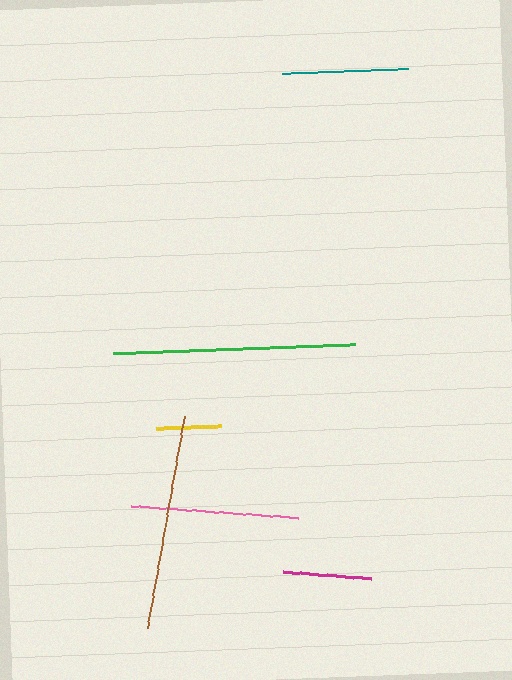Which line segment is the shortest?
The yellow line is the shortest at approximately 64 pixels.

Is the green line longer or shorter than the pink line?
The green line is longer than the pink line.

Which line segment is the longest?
The green line is the longest at approximately 243 pixels.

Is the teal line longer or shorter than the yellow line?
The teal line is longer than the yellow line.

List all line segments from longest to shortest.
From longest to shortest: green, brown, pink, teal, magenta, yellow.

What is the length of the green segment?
The green segment is approximately 243 pixels long.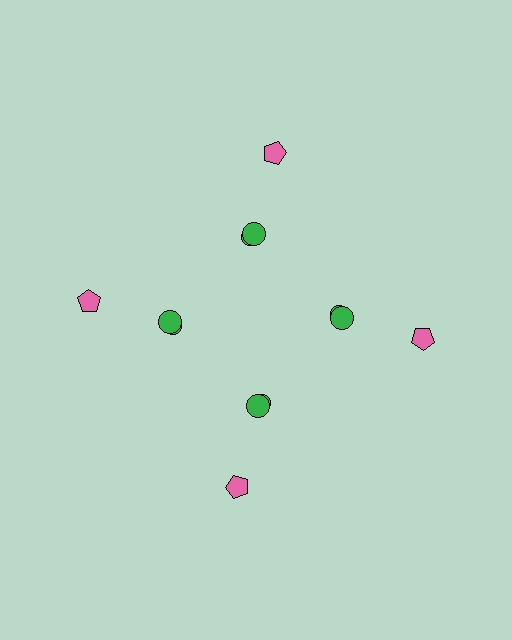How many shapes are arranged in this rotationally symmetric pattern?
There are 12 shapes, arranged in 4 groups of 3.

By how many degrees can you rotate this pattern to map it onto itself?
The pattern maps onto itself every 90 degrees of rotation.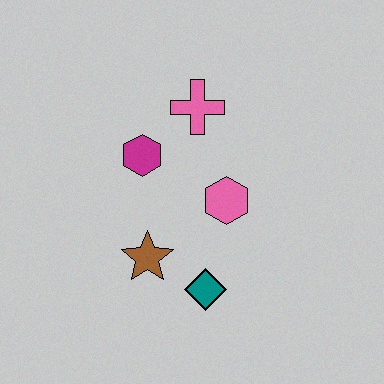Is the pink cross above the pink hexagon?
Yes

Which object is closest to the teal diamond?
The brown star is closest to the teal diamond.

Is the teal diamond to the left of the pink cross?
No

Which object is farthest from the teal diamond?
The pink cross is farthest from the teal diamond.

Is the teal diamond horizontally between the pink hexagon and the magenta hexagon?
Yes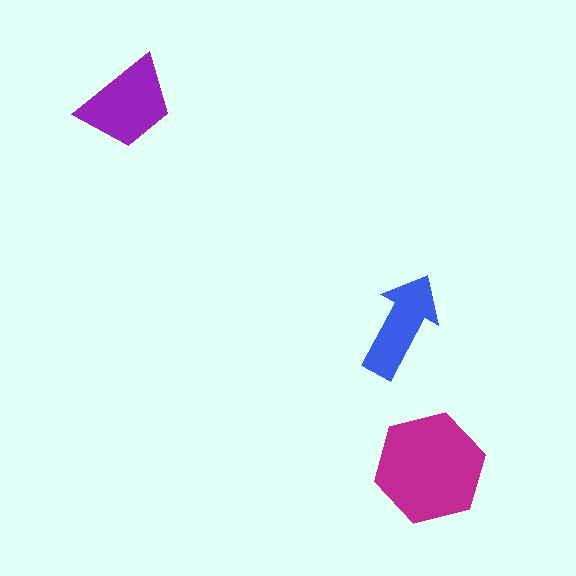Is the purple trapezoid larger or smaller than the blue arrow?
Larger.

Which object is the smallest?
The blue arrow.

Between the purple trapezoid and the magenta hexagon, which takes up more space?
The magenta hexagon.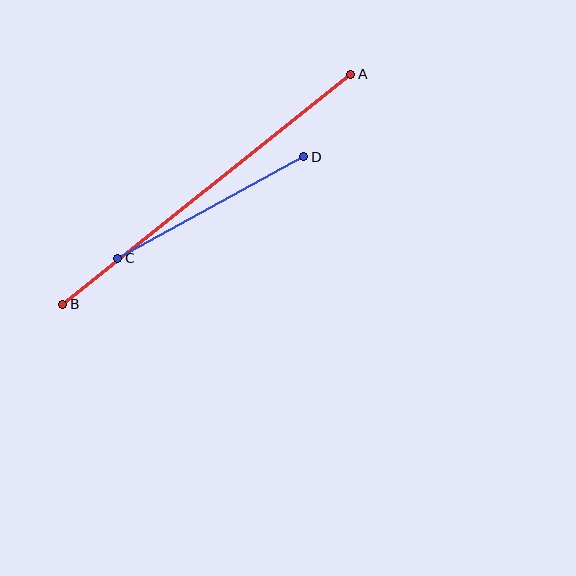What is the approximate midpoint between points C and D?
The midpoint is at approximately (211, 208) pixels.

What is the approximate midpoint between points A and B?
The midpoint is at approximately (207, 189) pixels.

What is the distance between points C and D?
The distance is approximately 212 pixels.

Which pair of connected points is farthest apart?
Points A and B are farthest apart.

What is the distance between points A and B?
The distance is approximately 369 pixels.